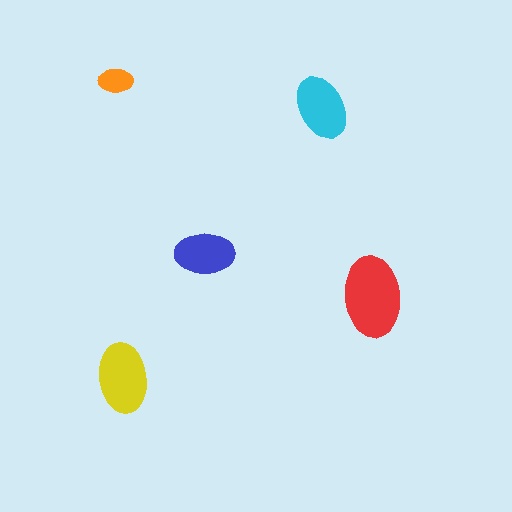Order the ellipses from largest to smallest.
the red one, the yellow one, the cyan one, the blue one, the orange one.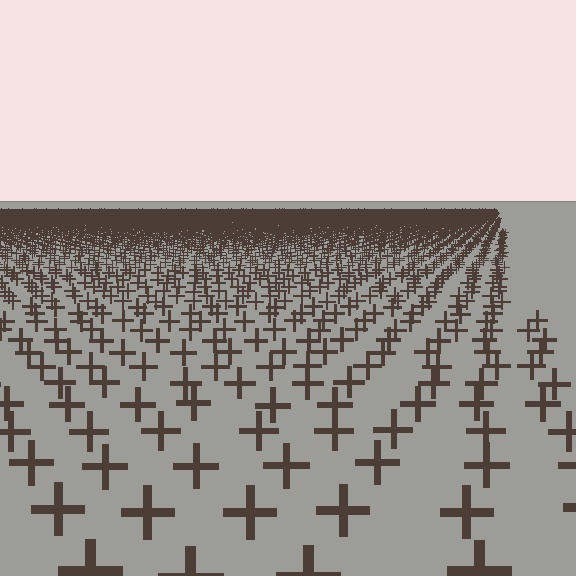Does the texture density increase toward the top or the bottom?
Density increases toward the top.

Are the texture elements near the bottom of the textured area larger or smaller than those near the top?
Larger. Near the bottom, elements are closer to the viewer and appear at a bigger on-screen size.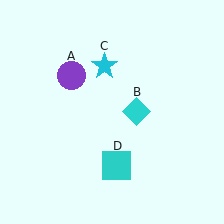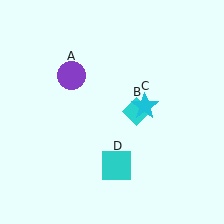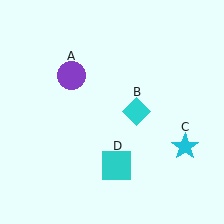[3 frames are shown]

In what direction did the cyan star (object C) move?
The cyan star (object C) moved down and to the right.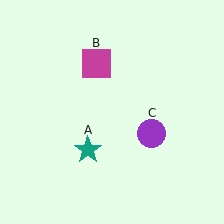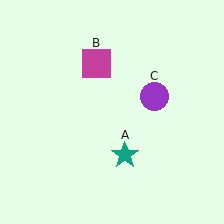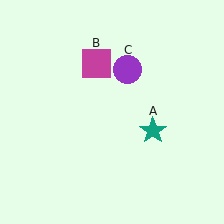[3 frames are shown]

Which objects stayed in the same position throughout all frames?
Magenta square (object B) remained stationary.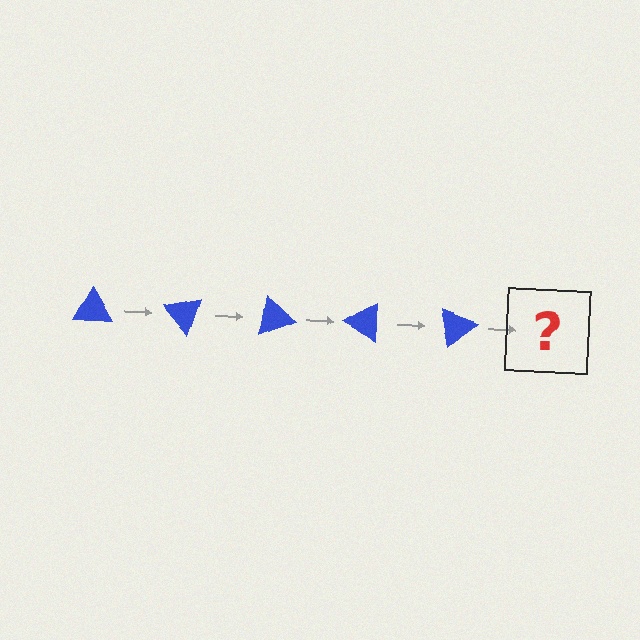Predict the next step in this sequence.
The next step is a blue triangle rotated 250 degrees.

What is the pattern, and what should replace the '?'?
The pattern is that the triangle rotates 50 degrees each step. The '?' should be a blue triangle rotated 250 degrees.